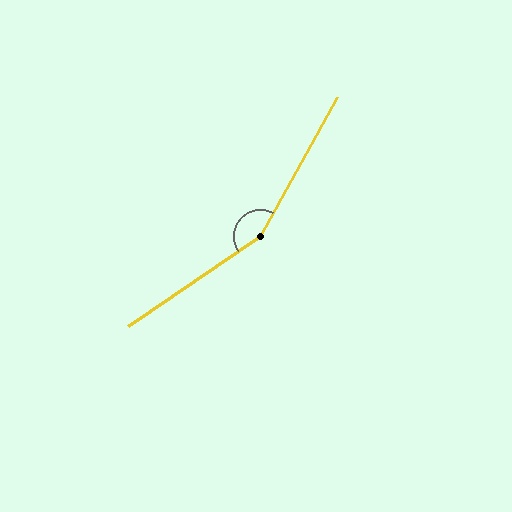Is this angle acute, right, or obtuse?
It is obtuse.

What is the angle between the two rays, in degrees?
Approximately 153 degrees.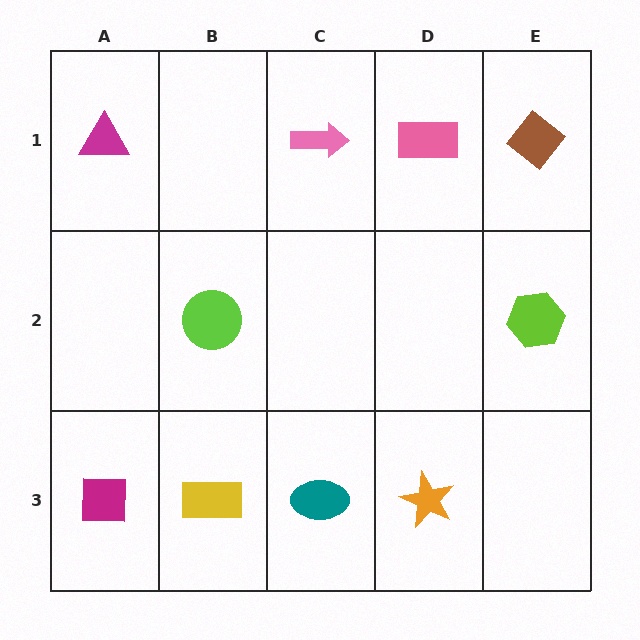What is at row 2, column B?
A lime circle.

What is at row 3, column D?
An orange star.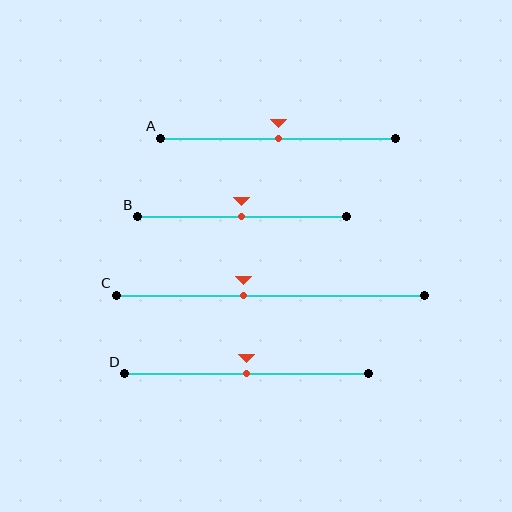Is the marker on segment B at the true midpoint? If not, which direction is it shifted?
Yes, the marker on segment B is at the true midpoint.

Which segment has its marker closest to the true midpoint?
Segment A has its marker closest to the true midpoint.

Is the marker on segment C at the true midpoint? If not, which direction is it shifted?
No, the marker on segment C is shifted to the left by about 9% of the segment length.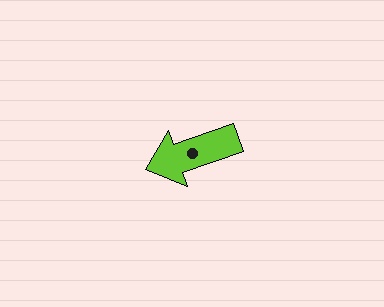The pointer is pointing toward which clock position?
Roughly 8 o'clock.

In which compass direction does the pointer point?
West.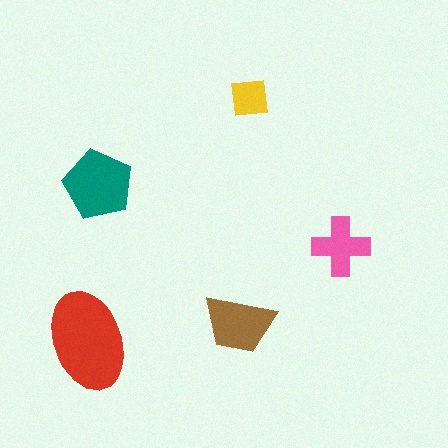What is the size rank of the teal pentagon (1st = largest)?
2nd.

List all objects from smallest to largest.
The yellow square, the pink cross, the brown trapezoid, the teal pentagon, the red ellipse.